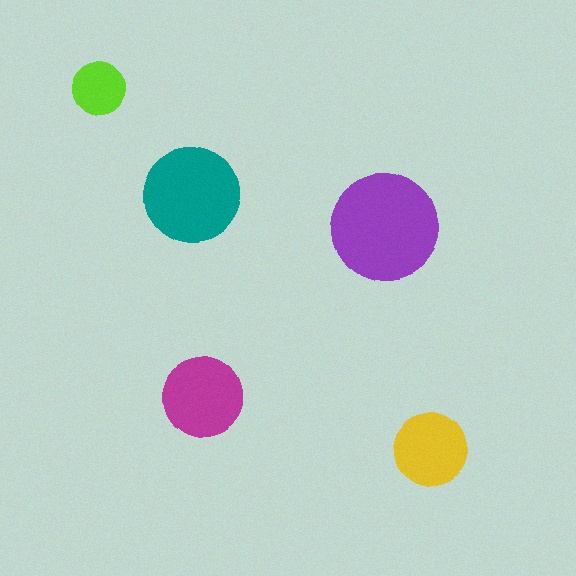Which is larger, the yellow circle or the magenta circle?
The magenta one.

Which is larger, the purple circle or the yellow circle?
The purple one.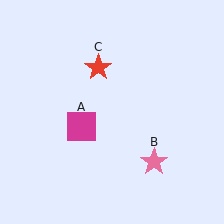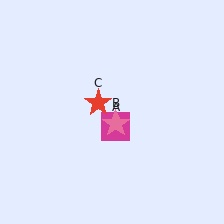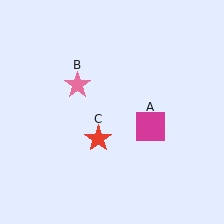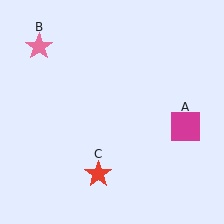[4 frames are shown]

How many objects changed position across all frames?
3 objects changed position: magenta square (object A), pink star (object B), red star (object C).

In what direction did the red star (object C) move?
The red star (object C) moved down.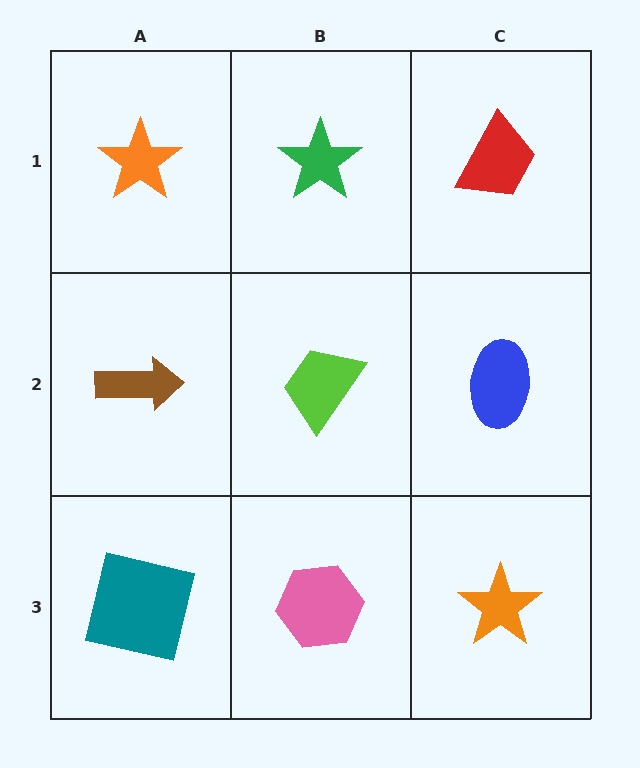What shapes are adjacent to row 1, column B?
A lime trapezoid (row 2, column B), an orange star (row 1, column A), a red trapezoid (row 1, column C).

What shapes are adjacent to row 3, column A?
A brown arrow (row 2, column A), a pink hexagon (row 3, column B).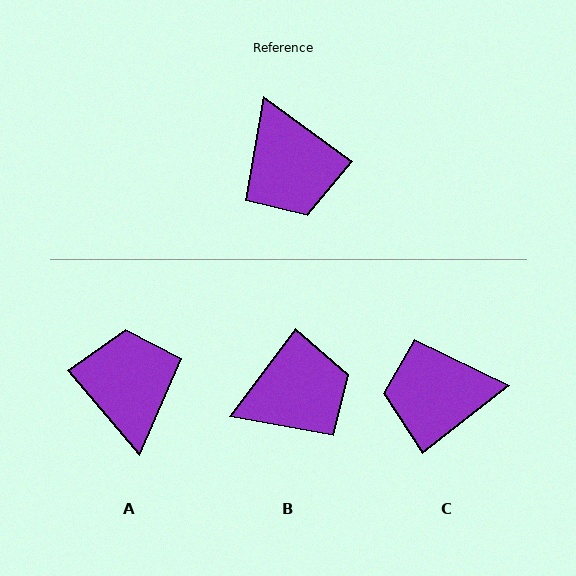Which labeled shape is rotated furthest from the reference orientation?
A, about 166 degrees away.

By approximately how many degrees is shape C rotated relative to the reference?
Approximately 106 degrees clockwise.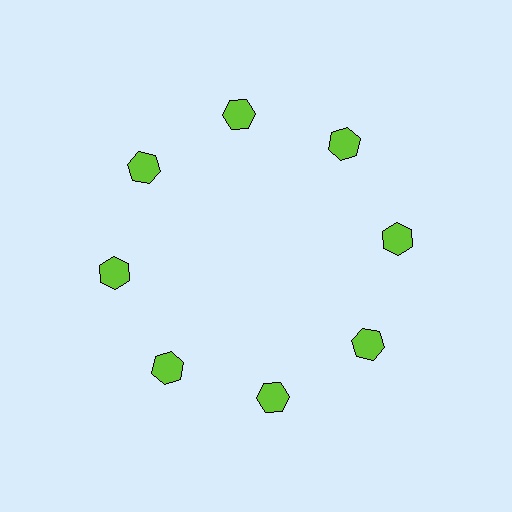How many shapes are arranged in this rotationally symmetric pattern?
There are 8 shapes, arranged in 8 groups of 1.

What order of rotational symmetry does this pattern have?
This pattern has 8-fold rotational symmetry.